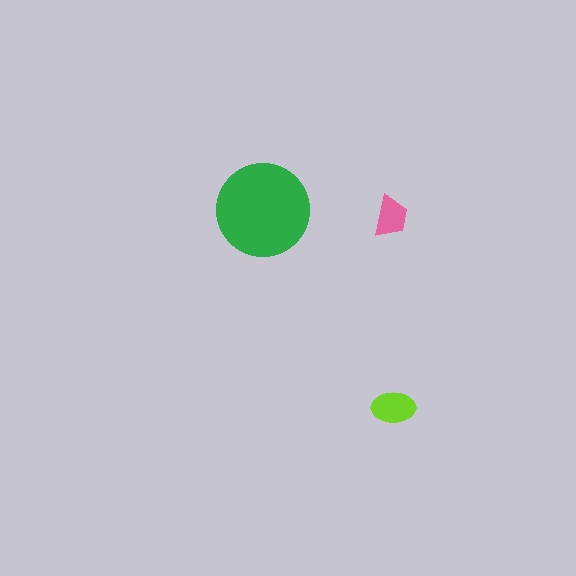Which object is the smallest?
The pink trapezoid.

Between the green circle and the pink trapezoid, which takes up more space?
The green circle.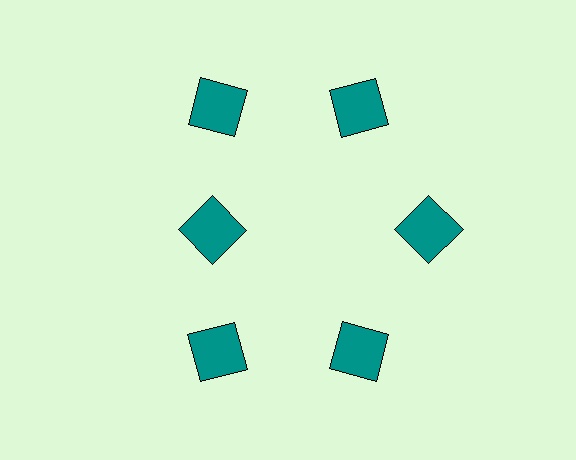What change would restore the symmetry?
The symmetry would be restored by moving it outward, back onto the ring so that all 6 squares sit at equal angles and equal distance from the center.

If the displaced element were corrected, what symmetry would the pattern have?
It would have 6-fold rotational symmetry — the pattern would map onto itself every 60 degrees.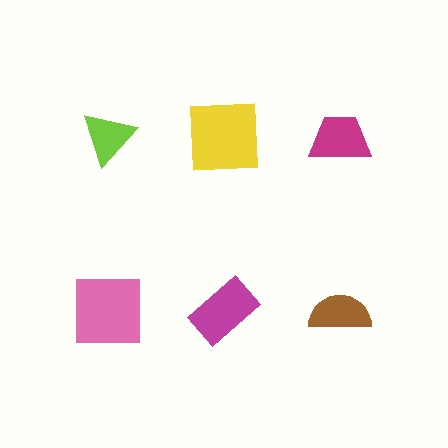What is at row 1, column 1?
A lime triangle.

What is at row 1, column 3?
A magenta trapezoid.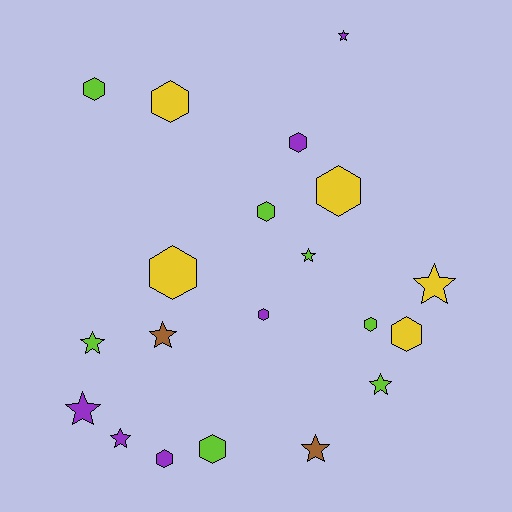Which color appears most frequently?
Lime, with 7 objects.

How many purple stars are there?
There are 3 purple stars.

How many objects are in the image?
There are 20 objects.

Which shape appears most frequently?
Hexagon, with 11 objects.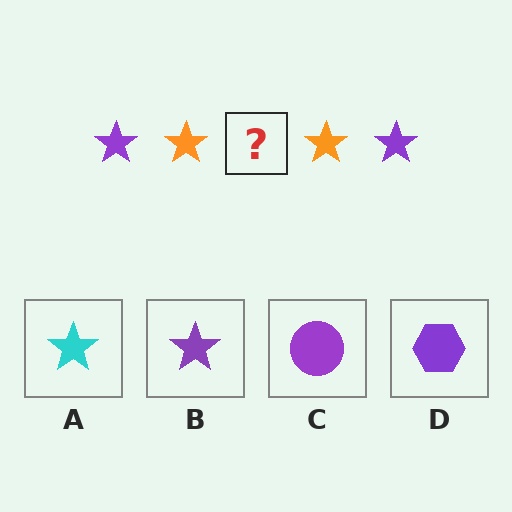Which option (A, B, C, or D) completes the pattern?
B.